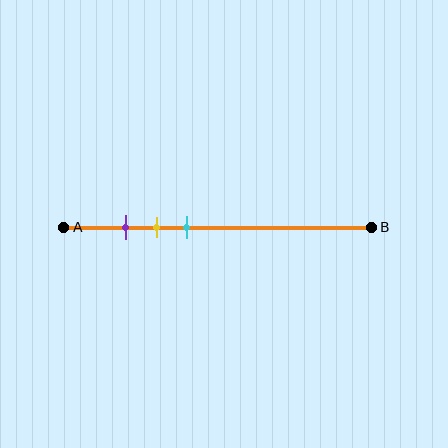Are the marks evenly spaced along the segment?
Yes, the marks are approximately evenly spaced.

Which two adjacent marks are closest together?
The purple and yellow marks are the closest adjacent pair.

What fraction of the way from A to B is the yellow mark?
The yellow mark is approximately 30% (0.3) of the way from A to B.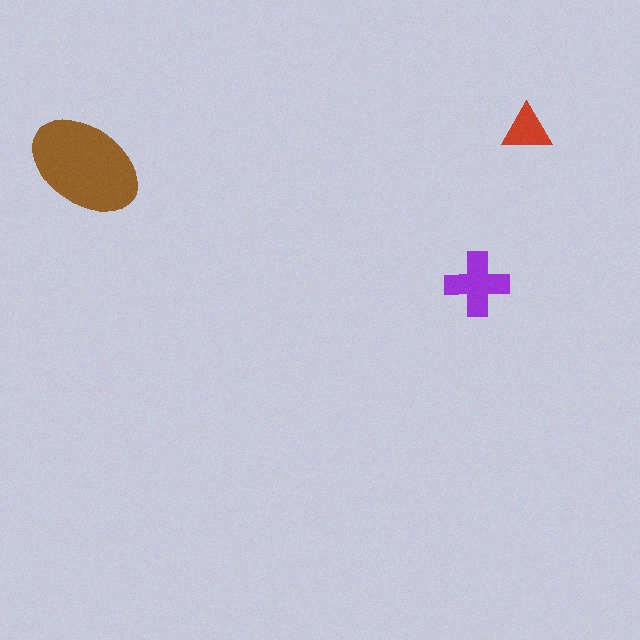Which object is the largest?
The brown ellipse.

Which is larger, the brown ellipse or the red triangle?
The brown ellipse.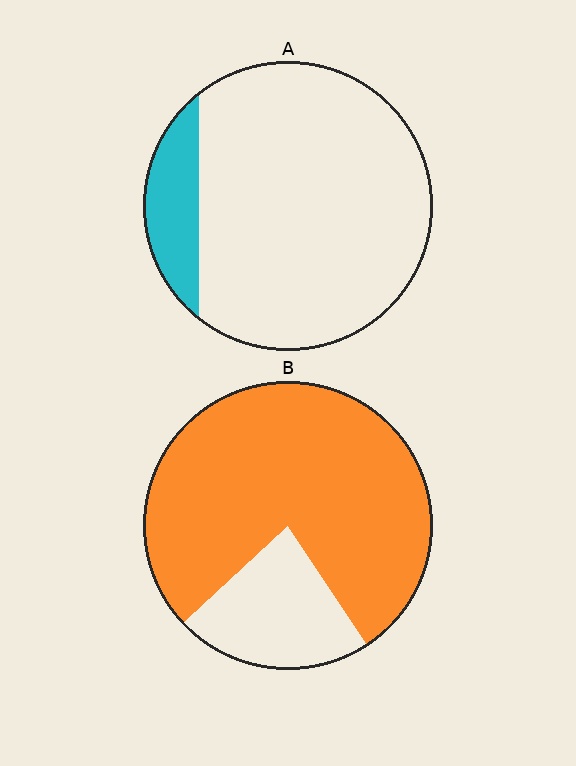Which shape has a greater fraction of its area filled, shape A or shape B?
Shape B.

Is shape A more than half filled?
No.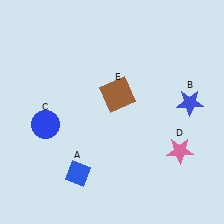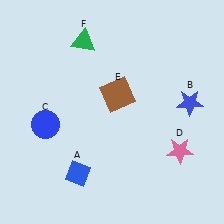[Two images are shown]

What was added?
A green triangle (F) was added in Image 2.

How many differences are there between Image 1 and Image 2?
There is 1 difference between the two images.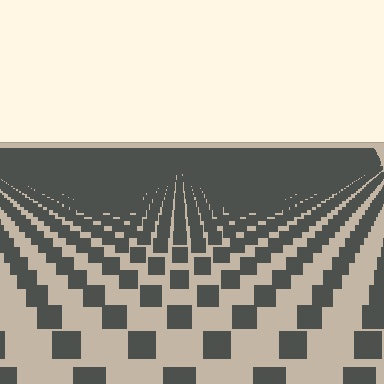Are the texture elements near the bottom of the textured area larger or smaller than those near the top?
Larger. Near the bottom, elements are closer to the viewer and appear at a bigger on-screen size.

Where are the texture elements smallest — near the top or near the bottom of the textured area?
Near the top.